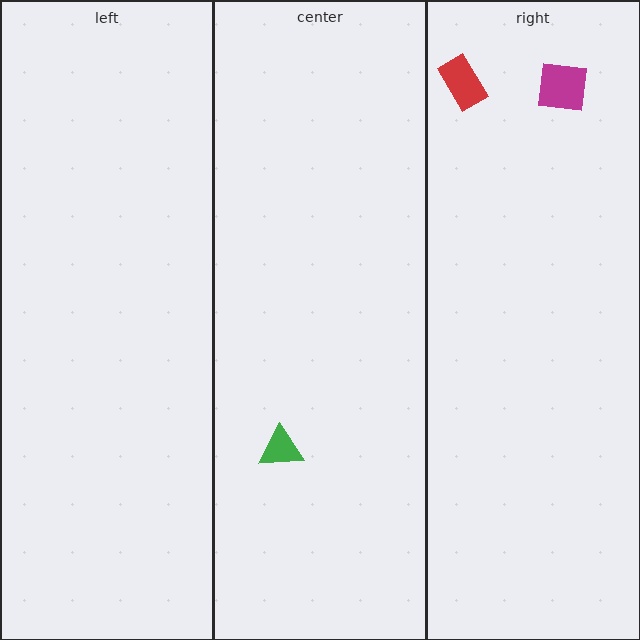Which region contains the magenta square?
The right region.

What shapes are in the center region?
The green triangle.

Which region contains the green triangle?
The center region.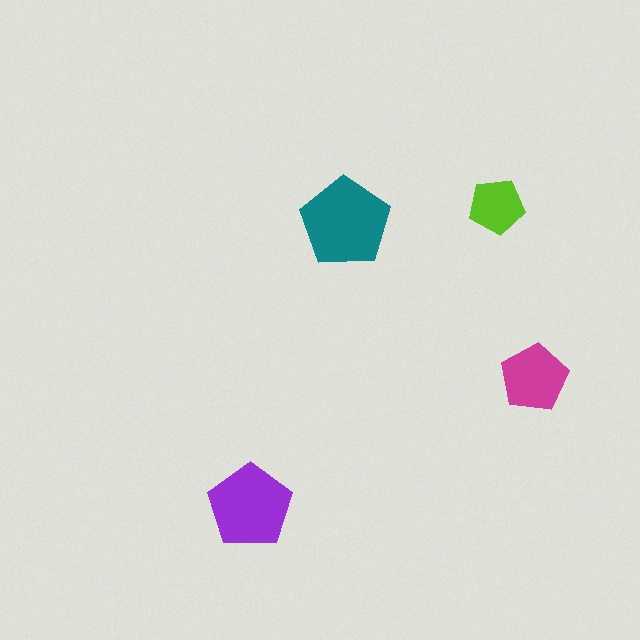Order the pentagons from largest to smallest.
the teal one, the purple one, the magenta one, the lime one.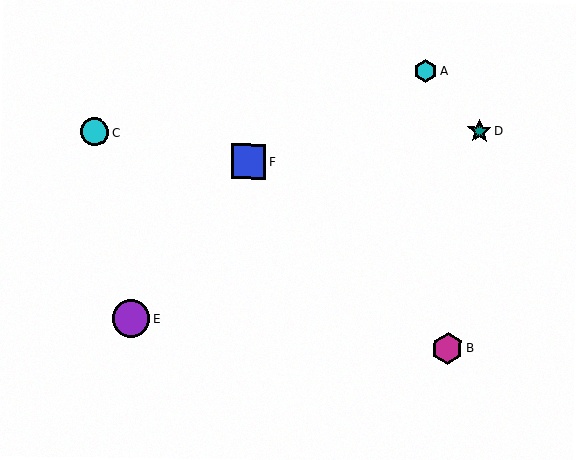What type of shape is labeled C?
Shape C is a cyan circle.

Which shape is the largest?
The purple circle (labeled E) is the largest.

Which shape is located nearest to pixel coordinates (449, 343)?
The magenta hexagon (labeled B) at (448, 348) is nearest to that location.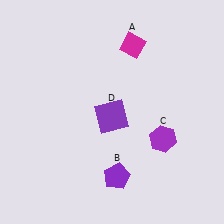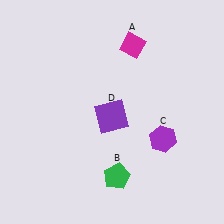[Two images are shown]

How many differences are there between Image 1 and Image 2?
There is 1 difference between the two images.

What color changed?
The pentagon (B) changed from purple in Image 1 to green in Image 2.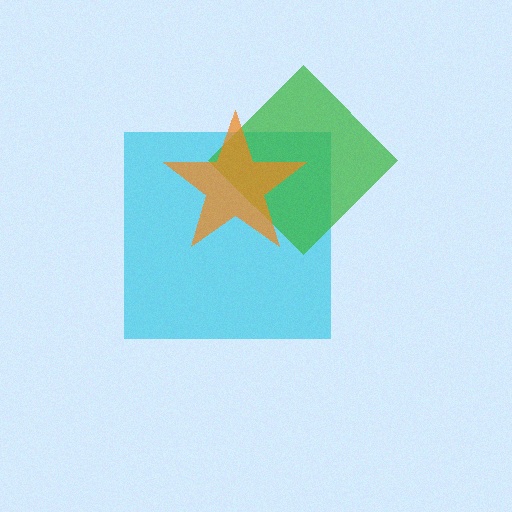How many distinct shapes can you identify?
There are 3 distinct shapes: a cyan square, a green diamond, an orange star.